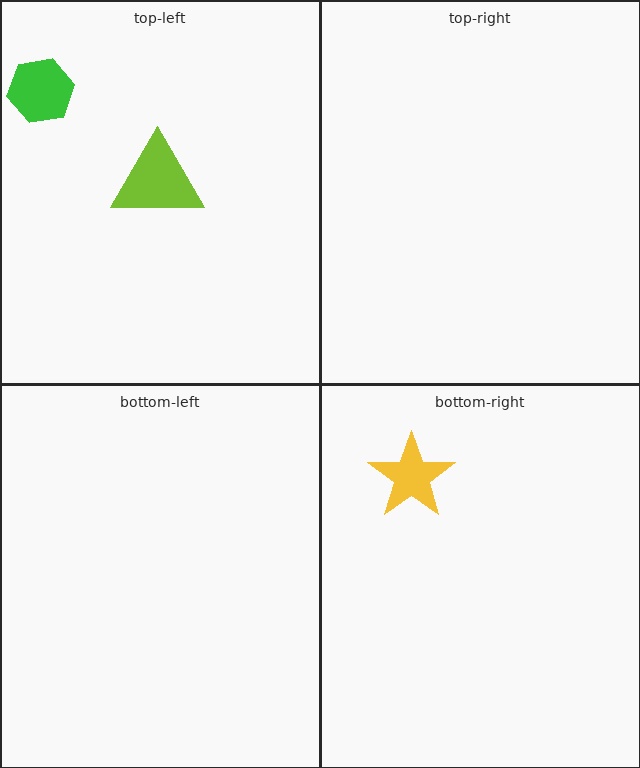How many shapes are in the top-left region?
2.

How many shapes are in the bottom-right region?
1.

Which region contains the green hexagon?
The top-left region.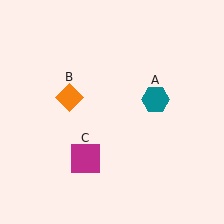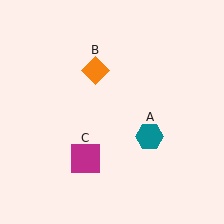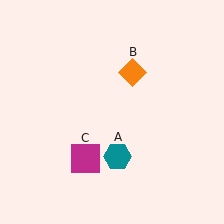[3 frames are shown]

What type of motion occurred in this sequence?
The teal hexagon (object A), orange diamond (object B) rotated clockwise around the center of the scene.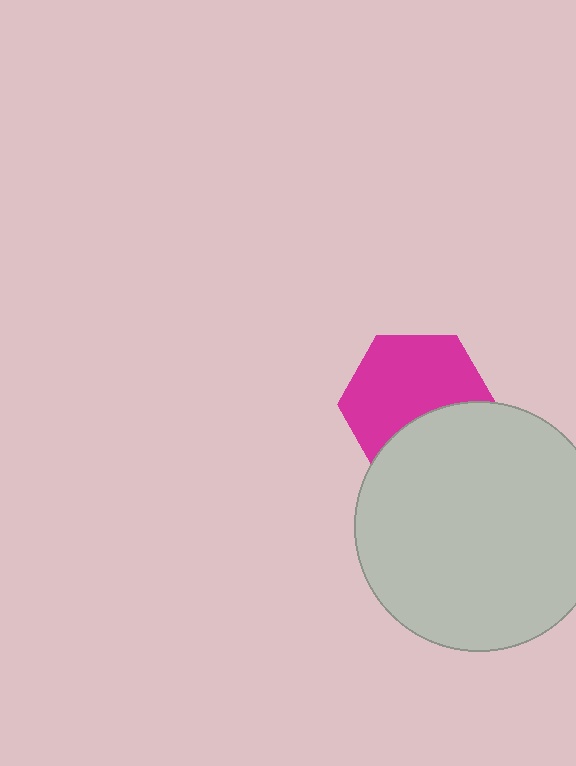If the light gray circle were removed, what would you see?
You would see the complete magenta hexagon.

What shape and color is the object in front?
The object in front is a light gray circle.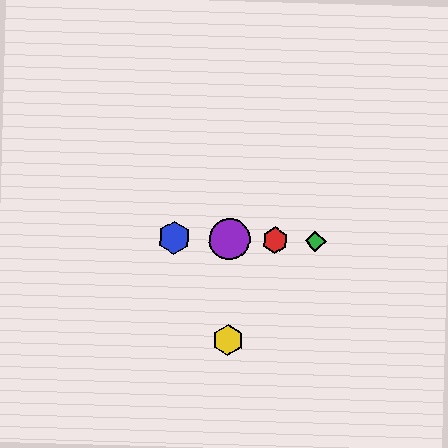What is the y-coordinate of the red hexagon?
The red hexagon is at y≈240.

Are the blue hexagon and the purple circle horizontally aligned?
Yes, both are at y≈238.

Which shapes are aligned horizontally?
The red hexagon, the blue hexagon, the green diamond, the purple circle are aligned horizontally.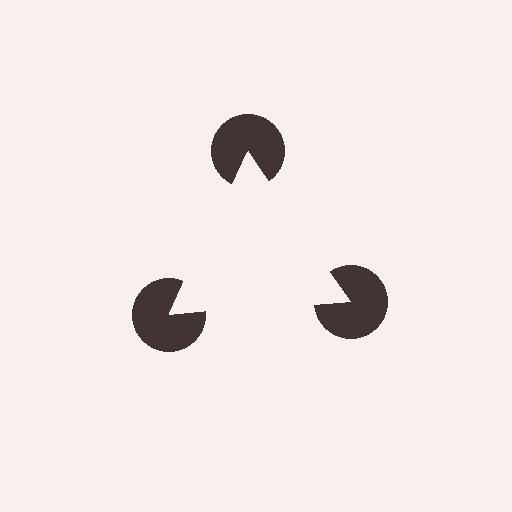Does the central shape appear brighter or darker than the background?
It typically appears slightly brighter than the background, even though no actual brightness change is drawn.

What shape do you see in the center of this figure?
An illusory triangle — its edges are inferred from the aligned wedge cuts in the pac-man discs, not physically drawn.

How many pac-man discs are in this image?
There are 3 — one at each vertex of the illusory triangle.